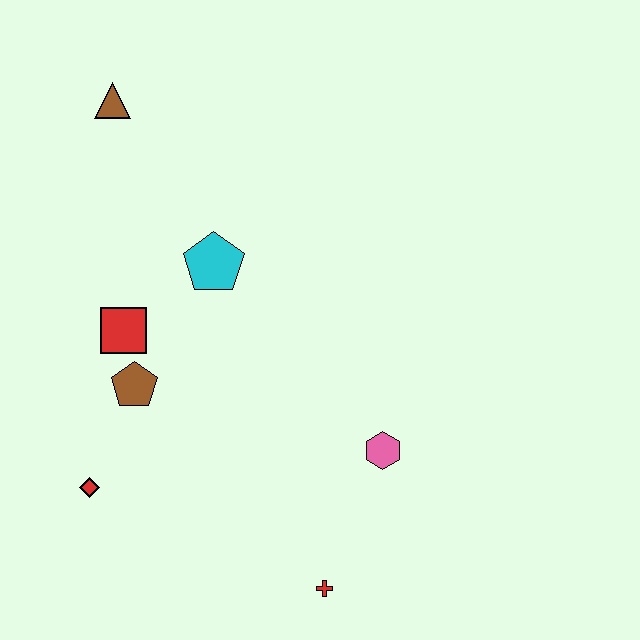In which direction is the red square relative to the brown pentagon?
The red square is above the brown pentagon.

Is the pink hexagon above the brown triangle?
No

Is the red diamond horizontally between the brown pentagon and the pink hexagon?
No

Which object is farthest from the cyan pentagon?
The red cross is farthest from the cyan pentagon.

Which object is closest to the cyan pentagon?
The red square is closest to the cyan pentagon.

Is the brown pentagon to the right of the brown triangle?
Yes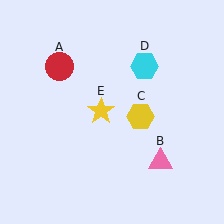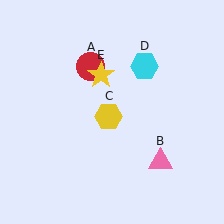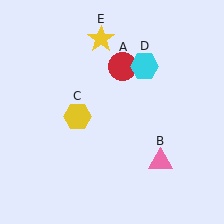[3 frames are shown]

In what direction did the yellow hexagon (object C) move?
The yellow hexagon (object C) moved left.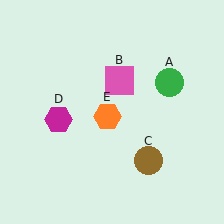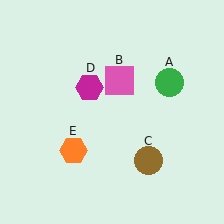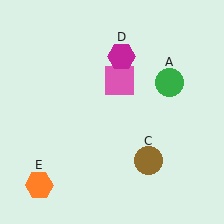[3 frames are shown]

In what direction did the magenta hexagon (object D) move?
The magenta hexagon (object D) moved up and to the right.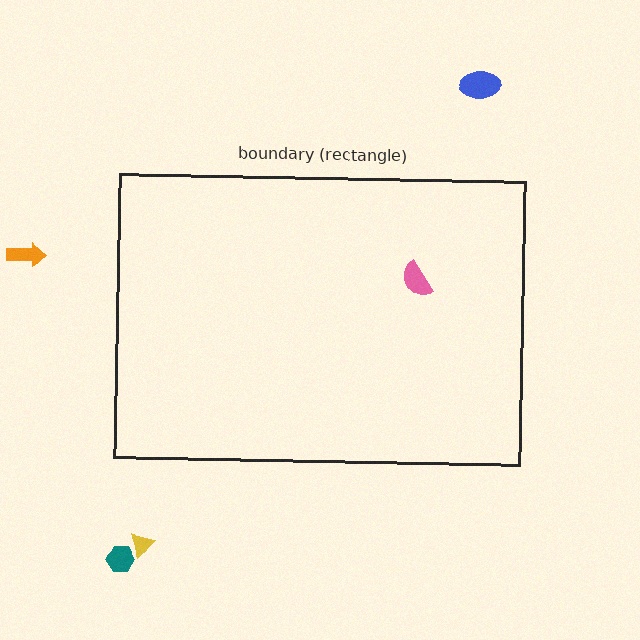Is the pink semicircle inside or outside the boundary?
Inside.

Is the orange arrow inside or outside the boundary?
Outside.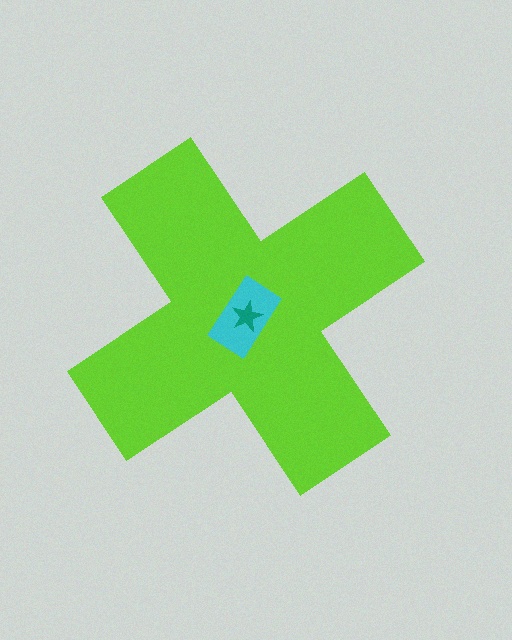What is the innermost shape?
The teal star.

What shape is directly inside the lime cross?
The cyan rectangle.